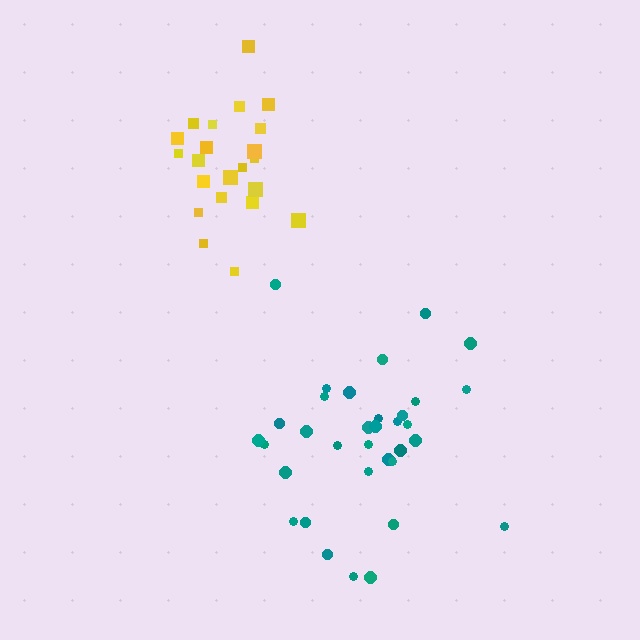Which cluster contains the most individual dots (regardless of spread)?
Teal (34).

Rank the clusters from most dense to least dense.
yellow, teal.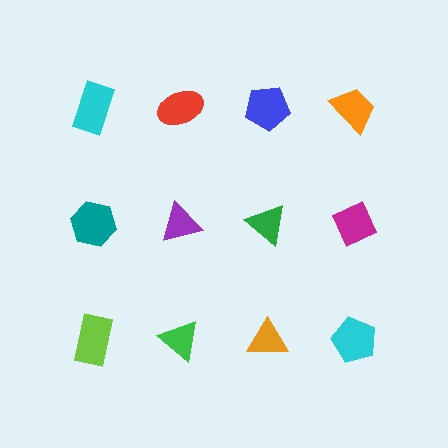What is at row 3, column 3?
An orange triangle.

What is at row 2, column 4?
A magenta diamond.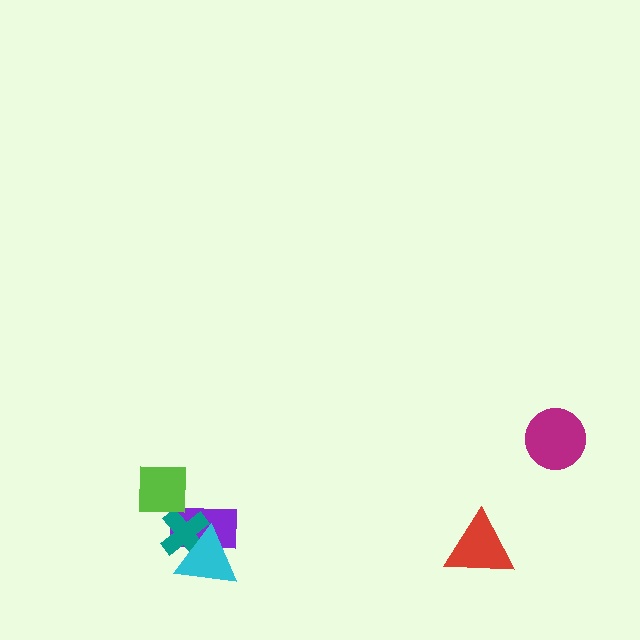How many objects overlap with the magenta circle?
0 objects overlap with the magenta circle.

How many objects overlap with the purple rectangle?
3 objects overlap with the purple rectangle.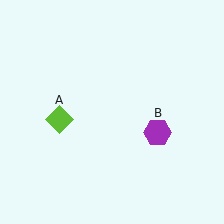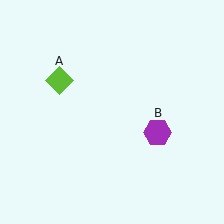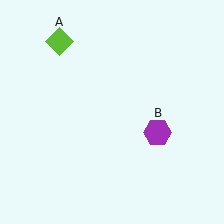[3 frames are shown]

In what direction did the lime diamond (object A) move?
The lime diamond (object A) moved up.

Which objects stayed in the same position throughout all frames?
Purple hexagon (object B) remained stationary.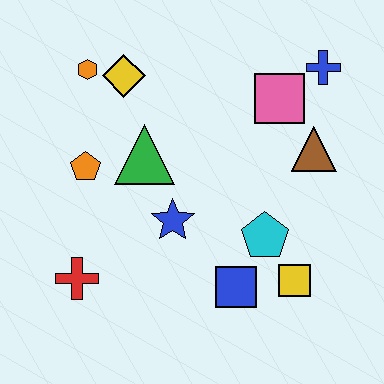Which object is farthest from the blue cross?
The red cross is farthest from the blue cross.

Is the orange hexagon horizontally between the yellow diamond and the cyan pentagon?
No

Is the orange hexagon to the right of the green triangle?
No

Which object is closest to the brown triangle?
The pink square is closest to the brown triangle.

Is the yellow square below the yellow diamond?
Yes